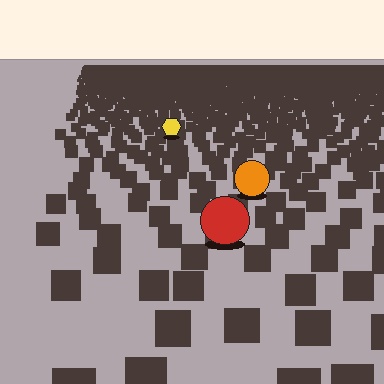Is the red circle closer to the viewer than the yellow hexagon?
Yes. The red circle is closer — you can tell from the texture gradient: the ground texture is coarser near it.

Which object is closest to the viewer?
The red circle is closest. The texture marks near it are larger and more spread out.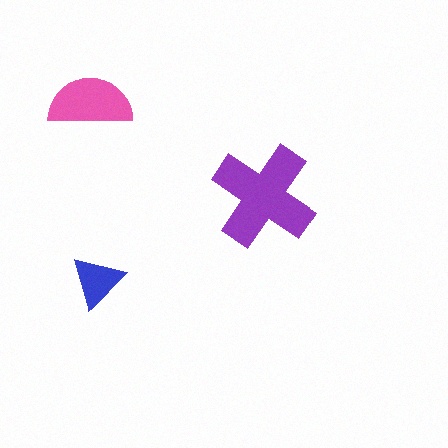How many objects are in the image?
There are 3 objects in the image.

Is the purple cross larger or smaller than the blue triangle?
Larger.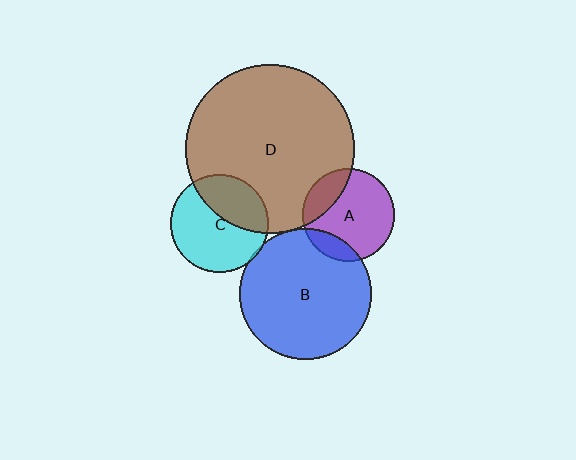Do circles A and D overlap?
Yes.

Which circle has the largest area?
Circle D (brown).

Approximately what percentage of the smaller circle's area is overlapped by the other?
Approximately 20%.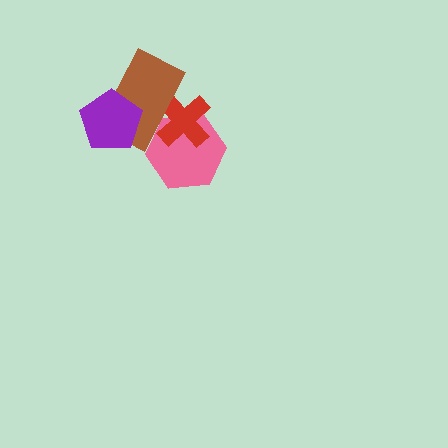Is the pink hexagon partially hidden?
Yes, it is partially covered by another shape.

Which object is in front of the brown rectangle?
The purple pentagon is in front of the brown rectangle.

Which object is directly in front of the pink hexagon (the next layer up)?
The red cross is directly in front of the pink hexagon.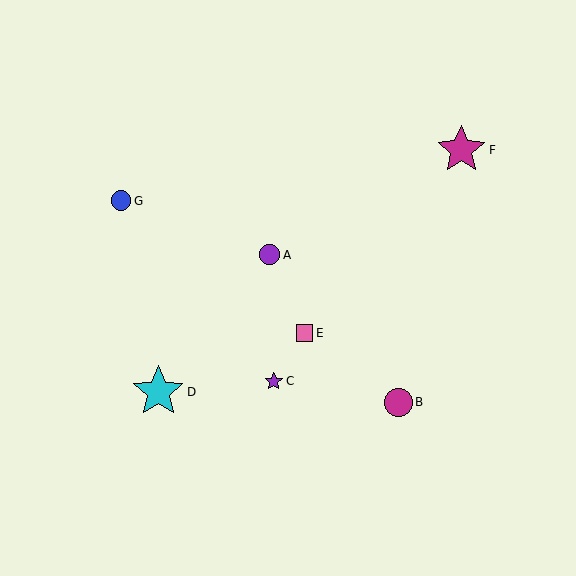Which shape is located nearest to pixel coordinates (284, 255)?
The purple circle (labeled A) at (270, 255) is nearest to that location.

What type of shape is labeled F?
Shape F is a magenta star.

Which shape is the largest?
The cyan star (labeled D) is the largest.